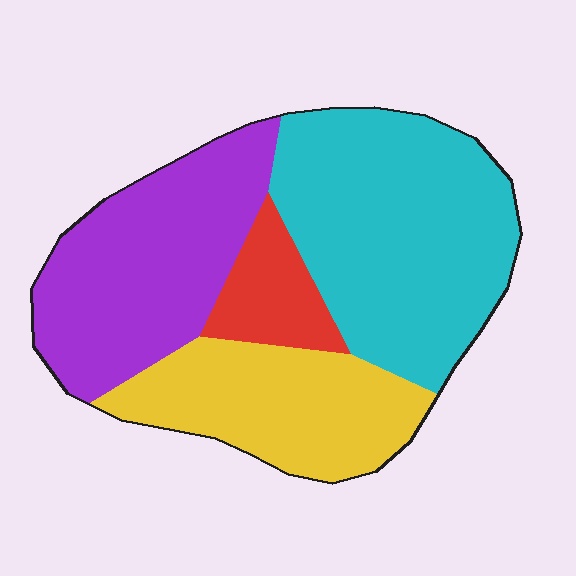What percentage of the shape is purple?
Purple takes up about one third (1/3) of the shape.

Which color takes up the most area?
Cyan, at roughly 40%.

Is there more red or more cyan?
Cyan.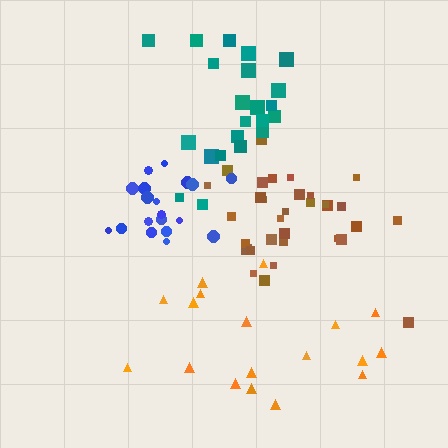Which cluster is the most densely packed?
Blue.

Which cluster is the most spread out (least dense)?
Orange.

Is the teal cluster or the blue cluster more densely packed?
Blue.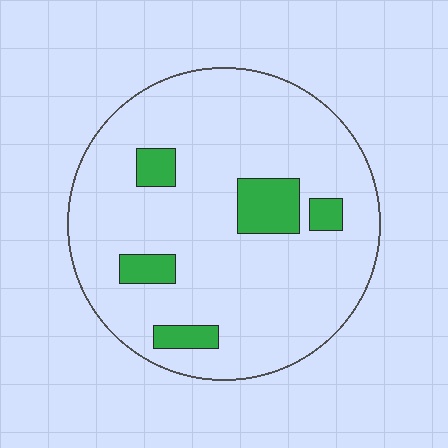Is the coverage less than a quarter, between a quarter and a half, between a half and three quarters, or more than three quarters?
Less than a quarter.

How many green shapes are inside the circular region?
5.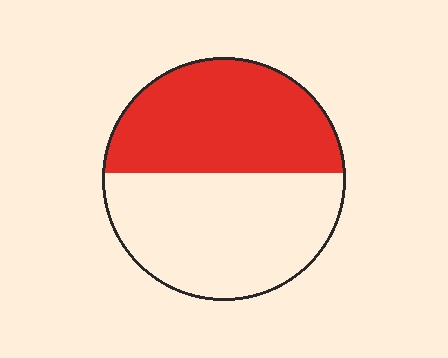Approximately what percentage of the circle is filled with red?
Approximately 45%.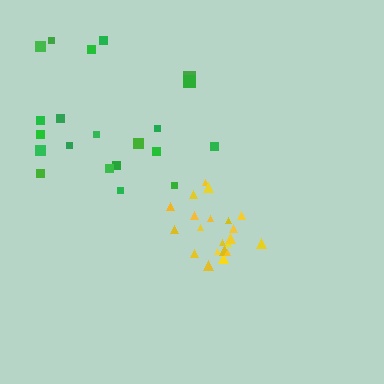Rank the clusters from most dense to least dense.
yellow, green.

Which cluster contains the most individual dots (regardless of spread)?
Yellow (21).